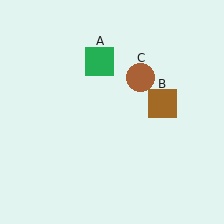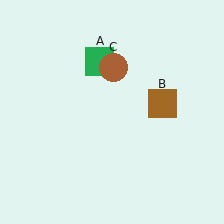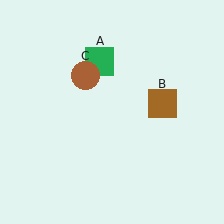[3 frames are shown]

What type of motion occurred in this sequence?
The brown circle (object C) rotated counterclockwise around the center of the scene.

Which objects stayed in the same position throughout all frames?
Green square (object A) and brown square (object B) remained stationary.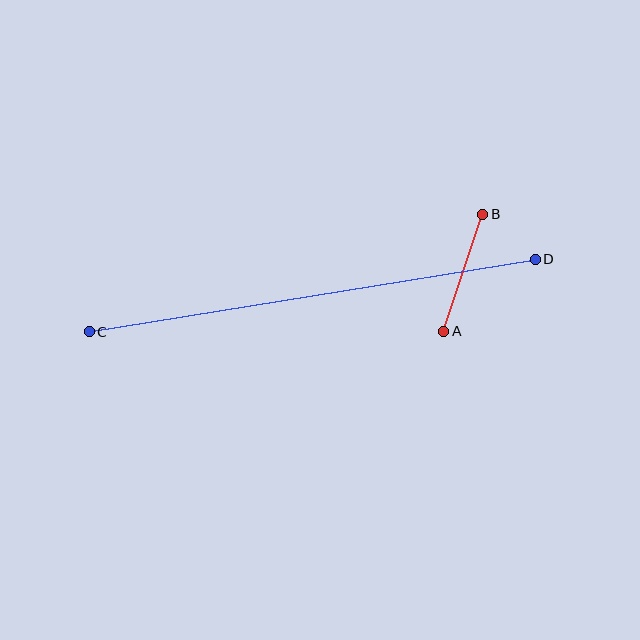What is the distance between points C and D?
The distance is approximately 452 pixels.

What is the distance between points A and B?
The distance is approximately 123 pixels.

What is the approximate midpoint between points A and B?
The midpoint is at approximately (463, 273) pixels.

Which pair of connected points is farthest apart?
Points C and D are farthest apart.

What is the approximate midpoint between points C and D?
The midpoint is at approximately (312, 295) pixels.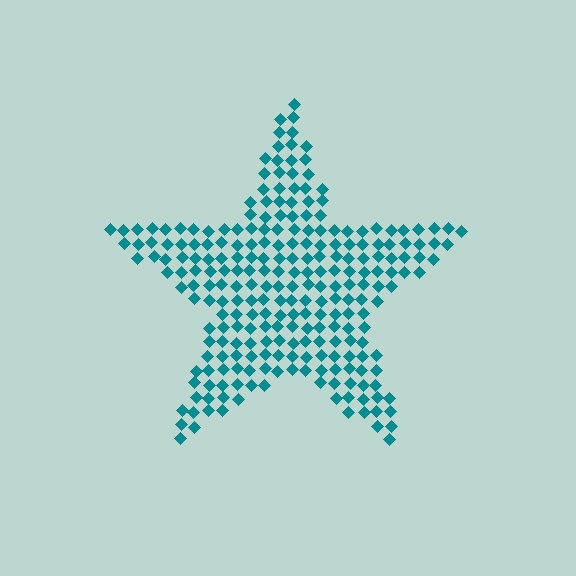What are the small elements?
The small elements are diamonds.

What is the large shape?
The large shape is a star.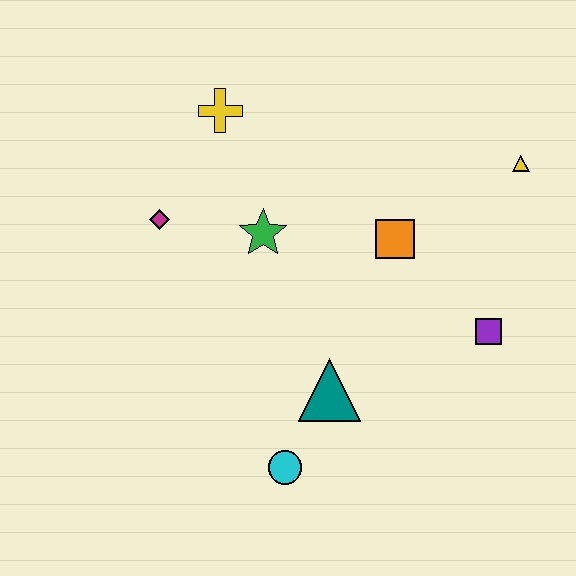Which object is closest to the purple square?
The orange square is closest to the purple square.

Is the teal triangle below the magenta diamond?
Yes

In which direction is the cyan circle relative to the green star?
The cyan circle is below the green star.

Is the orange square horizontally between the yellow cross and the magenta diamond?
No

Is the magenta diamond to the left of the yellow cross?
Yes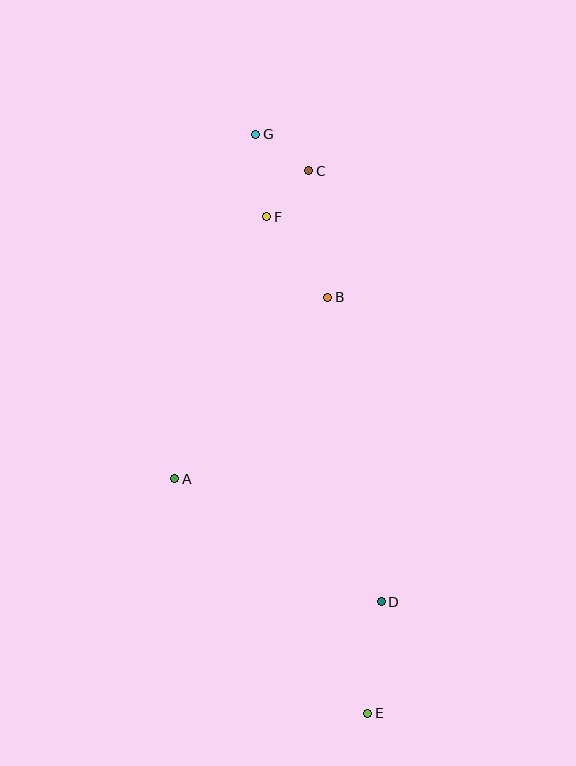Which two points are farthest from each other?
Points E and G are farthest from each other.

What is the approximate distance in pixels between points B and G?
The distance between B and G is approximately 178 pixels.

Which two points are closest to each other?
Points C and F are closest to each other.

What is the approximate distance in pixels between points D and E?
The distance between D and E is approximately 112 pixels.